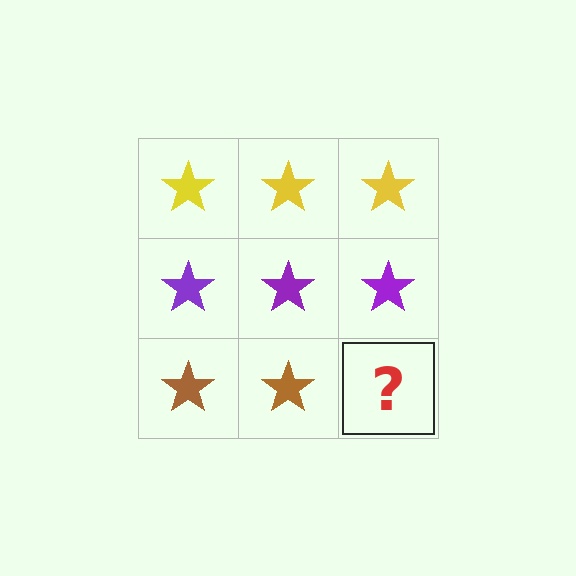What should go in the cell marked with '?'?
The missing cell should contain a brown star.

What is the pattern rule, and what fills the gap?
The rule is that each row has a consistent color. The gap should be filled with a brown star.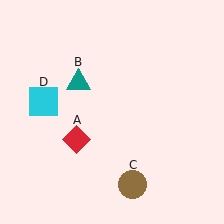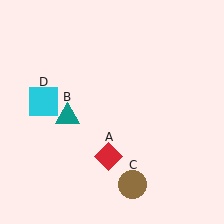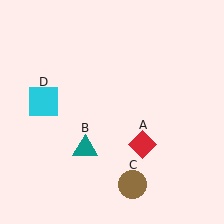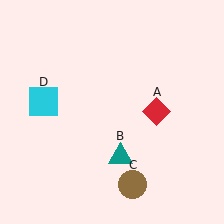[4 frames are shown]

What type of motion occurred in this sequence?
The red diamond (object A), teal triangle (object B) rotated counterclockwise around the center of the scene.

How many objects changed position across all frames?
2 objects changed position: red diamond (object A), teal triangle (object B).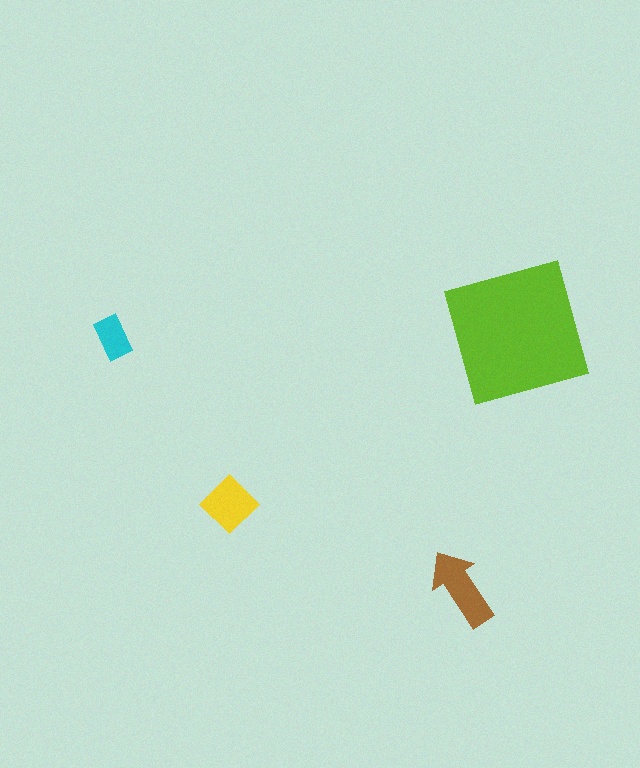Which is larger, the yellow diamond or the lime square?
The lime square.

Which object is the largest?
The lime square.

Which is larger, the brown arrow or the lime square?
The lime square.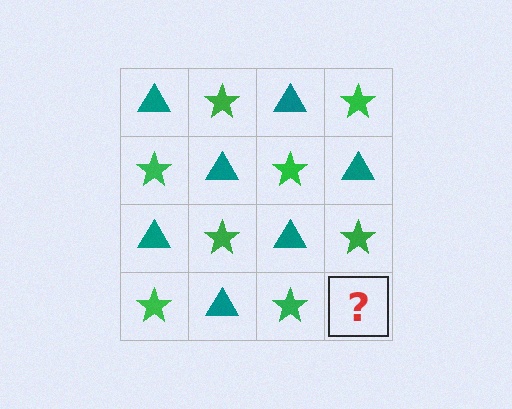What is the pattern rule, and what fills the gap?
The rule is that it alternates teal triangle and green star in a checkerboard pattern. The gap should be filled with a teal triangle.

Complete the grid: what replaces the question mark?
The question mark should be replaced with a teal triangle.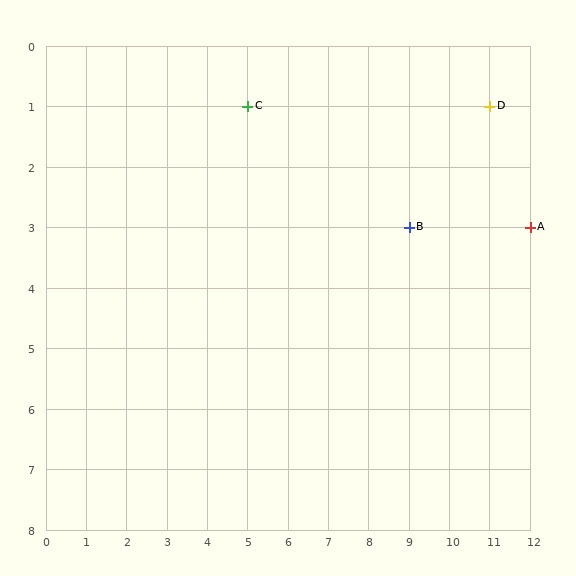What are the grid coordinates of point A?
Point A is at grid coordinates (12, 3).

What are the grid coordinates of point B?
Point B is at grid coordinates (9, 3).